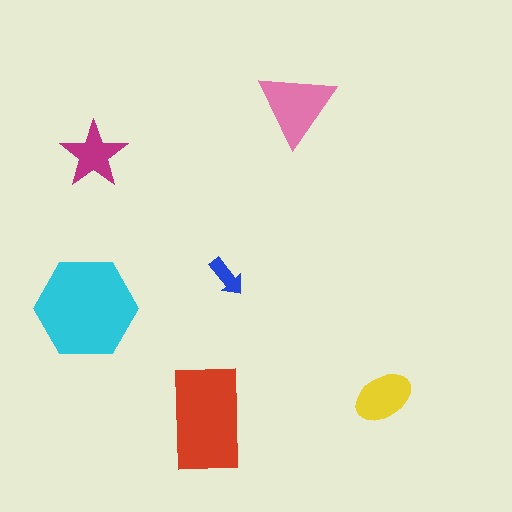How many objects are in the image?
There are 6 objects in the image.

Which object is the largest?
The cyan hexagon.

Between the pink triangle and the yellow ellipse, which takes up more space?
The pink triangle.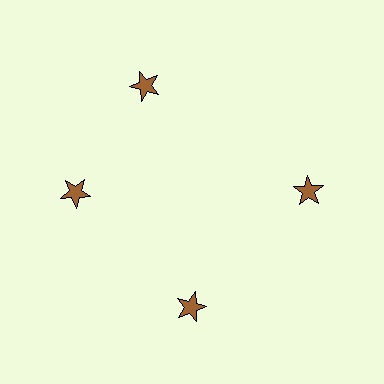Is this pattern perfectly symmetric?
No. The 4 brown stars are arranged in a ring, but one element near the 12 o'clock position is rotated out of alignment along the ring, breaking the 4-fold rotational symmetry.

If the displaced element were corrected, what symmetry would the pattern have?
It would have 4-fold rotational symmetry — the pattern would map onto itself every 90 degrees.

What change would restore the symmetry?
The symmetry would be restored by rotating it back into even spacing with its neighbors so that all 4 stars sit at equal angles and equal distance from the center.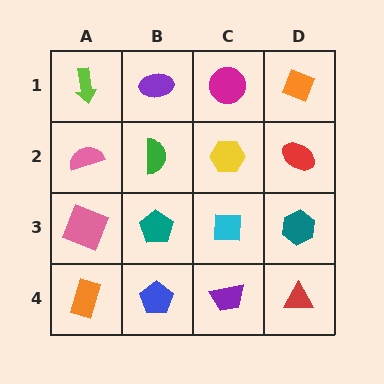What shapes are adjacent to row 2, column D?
An orange diamond (row 1, column D), a teal hexagon (row 3, column D), a yellow hexagon (row 2, column C).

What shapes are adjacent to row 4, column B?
A teal pentagon (row 3, column B), an orange rectangle (row 4, column A), a purple trapezoid (row 4, column C).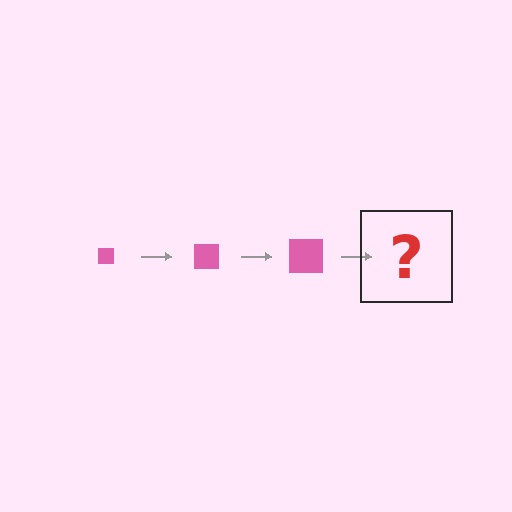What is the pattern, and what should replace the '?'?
The pattern is that the square gets progressively larger each step. The '?' should be a pink square, larger than the previous one.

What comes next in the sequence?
The next element should be a pink square, larger than the previous one.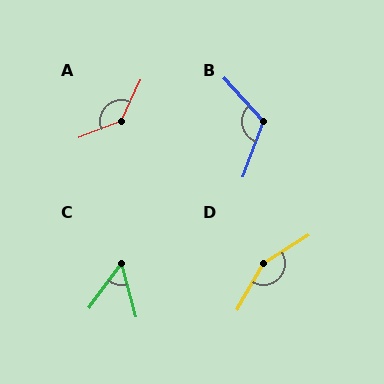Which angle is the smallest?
C, at approximately 51 degrees.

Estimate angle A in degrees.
Approximately 137 degrees.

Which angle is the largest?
D, at approximately 151 degrees.